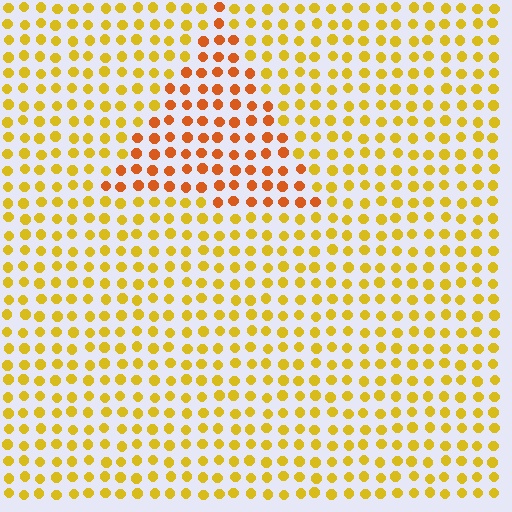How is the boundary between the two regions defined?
The boundary is defined purely by a slight shift in hue (about 31 degrees). Spacing, size, and orientation are identical on both sides.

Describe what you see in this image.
The image is filled with small yellow elements in a uniform arrangement. A triangle-shaped region is visible where the elements are tinted to a slightly different hue, forming a subtle color boundary.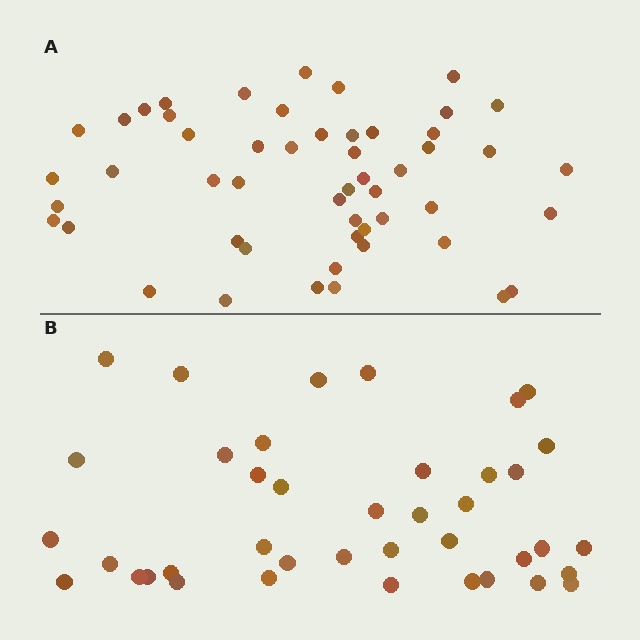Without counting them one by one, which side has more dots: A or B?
Region A (the top region) has more dots.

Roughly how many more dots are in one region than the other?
Region A has roughly 12 or so more dots than region B.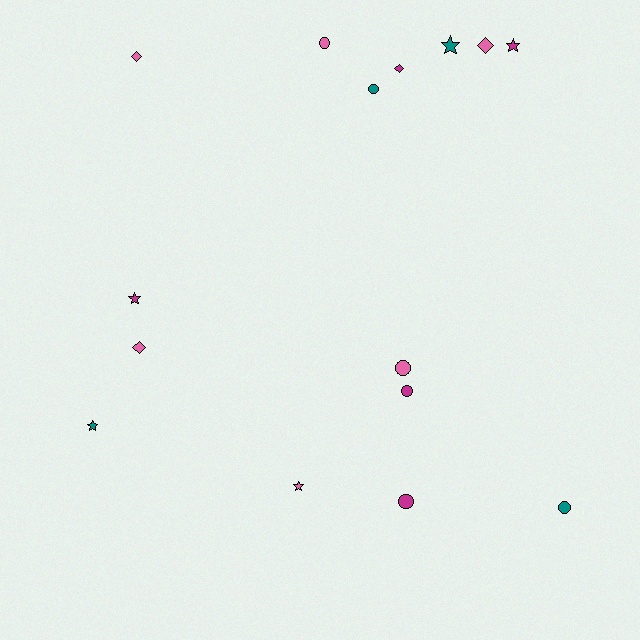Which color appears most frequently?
Pink, with 6 objects.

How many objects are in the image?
There are 15 objects.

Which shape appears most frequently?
Circle, with 6 objects.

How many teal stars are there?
There are 2 teal stars.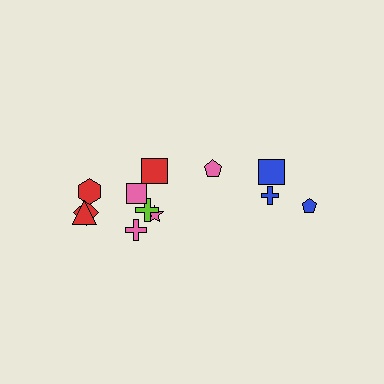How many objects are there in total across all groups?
There are 12 objects.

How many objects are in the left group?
There are 8 objects.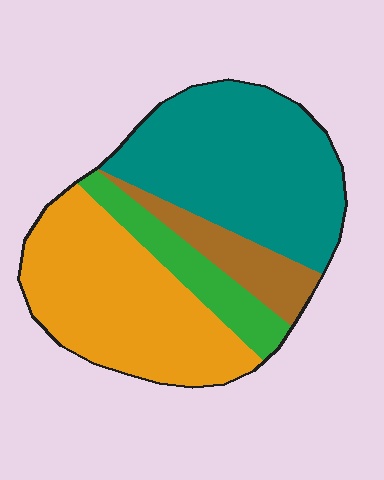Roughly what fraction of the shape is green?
Green takes up about one eighth (1/8) of the shape.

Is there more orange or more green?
Orange.